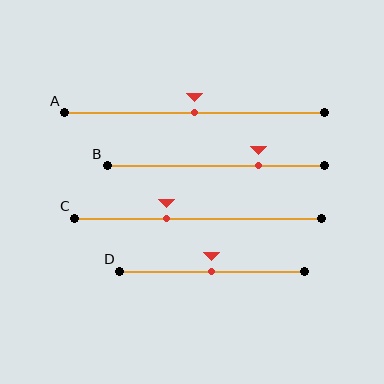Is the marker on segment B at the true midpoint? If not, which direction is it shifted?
No, the marker on segment B is shifted to the right by about 20% of the segment length.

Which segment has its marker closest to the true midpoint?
Segment A has its marker closest to the true midpoint.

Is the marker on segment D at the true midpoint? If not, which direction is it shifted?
Yes, the marker on segment D is at the true midpoint.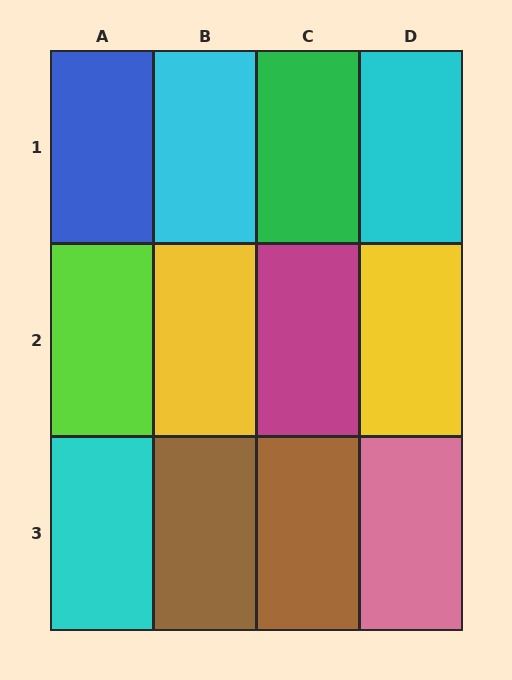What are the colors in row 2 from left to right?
Lime, yellow, magenta, yellow.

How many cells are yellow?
2 cells are yellow.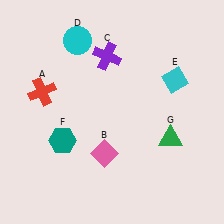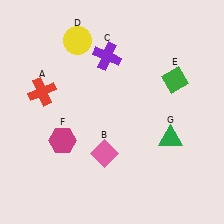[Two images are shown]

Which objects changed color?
D changed from cyan to yellow. E changed from cyan to green. F changed from teal to magenta.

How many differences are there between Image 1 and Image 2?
There are 3 differences between the two images.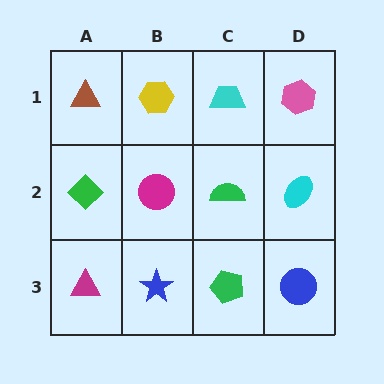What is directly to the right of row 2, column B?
A green semicircle.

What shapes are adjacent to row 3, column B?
A magenta circle (row 2, column B), a magenta triangle (row 3, column A), a green pentagon (row 3, column C).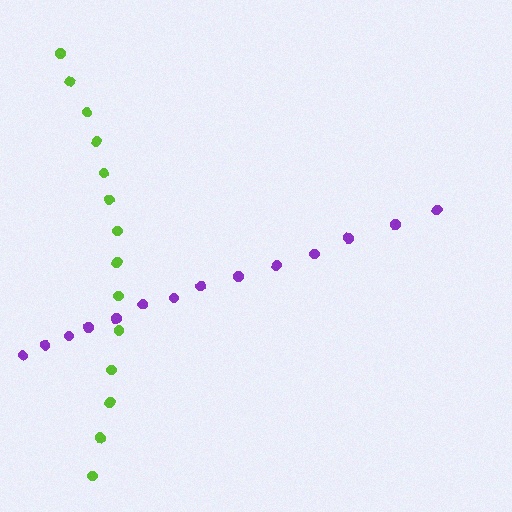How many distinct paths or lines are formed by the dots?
There are 2 distinct paths.